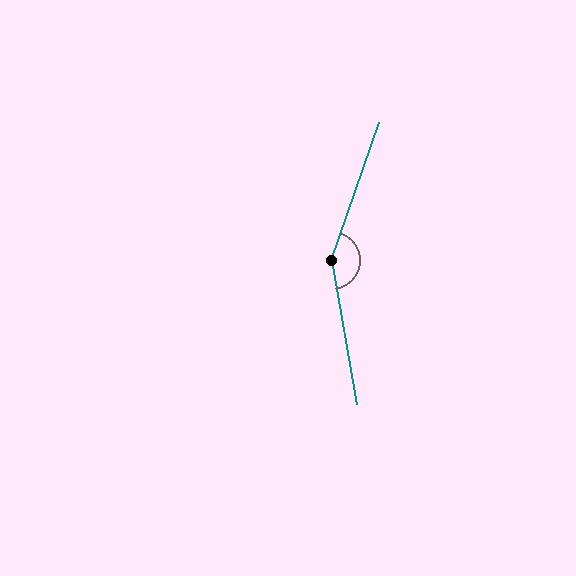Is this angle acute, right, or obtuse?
It is obtuse.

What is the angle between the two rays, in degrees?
Approximately 152 degrees.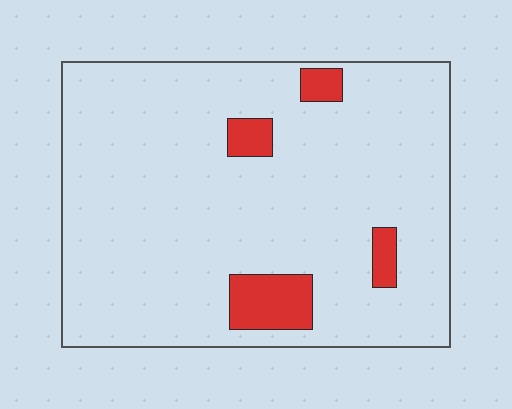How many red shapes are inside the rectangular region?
4.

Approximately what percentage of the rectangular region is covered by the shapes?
Approximately 10%.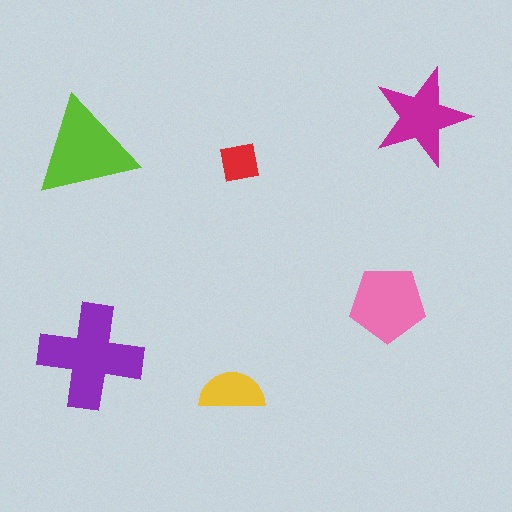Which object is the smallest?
The red square.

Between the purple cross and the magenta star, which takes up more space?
The purple cross.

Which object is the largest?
The purple cross.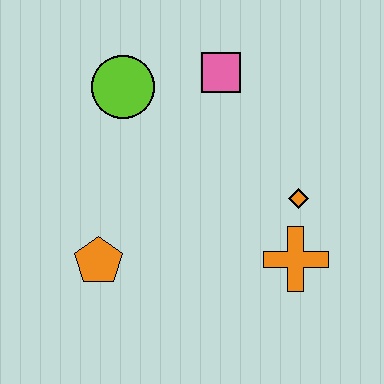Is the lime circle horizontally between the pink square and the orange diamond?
No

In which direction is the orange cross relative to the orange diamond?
The orange cross is below the orange diamond.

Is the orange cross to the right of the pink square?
Yes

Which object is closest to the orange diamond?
The orange cross is closest to the orange diamond.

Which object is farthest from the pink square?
The orange pentagon is farthest from the pink square.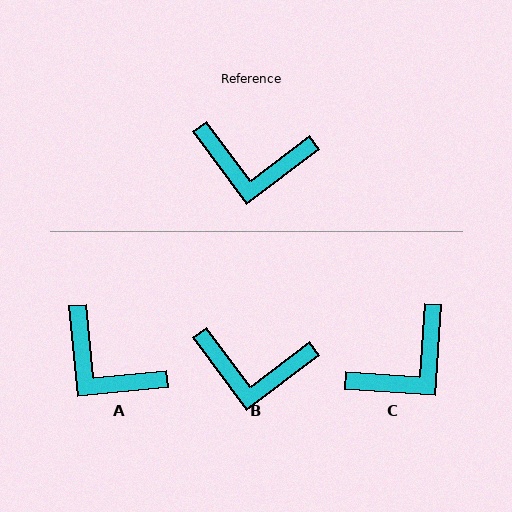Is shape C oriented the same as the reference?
No, it is off by about 49 degrees.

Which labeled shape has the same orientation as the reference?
B.